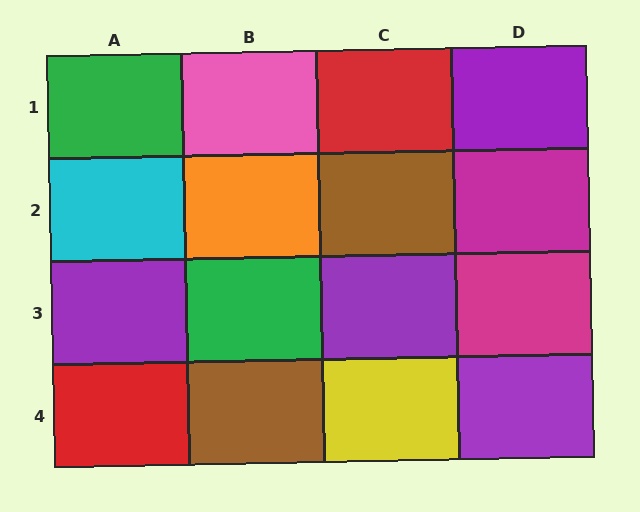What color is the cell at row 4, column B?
Brown.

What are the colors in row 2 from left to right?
Cyan, orange, brown, magenta.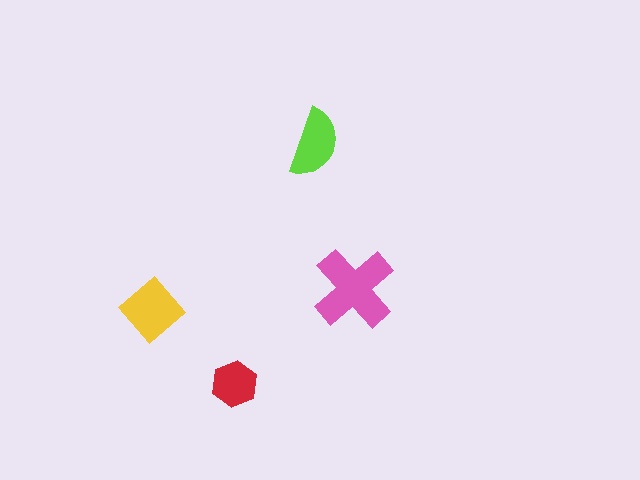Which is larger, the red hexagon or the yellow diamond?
The yellow diamond.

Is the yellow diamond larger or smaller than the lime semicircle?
Larger.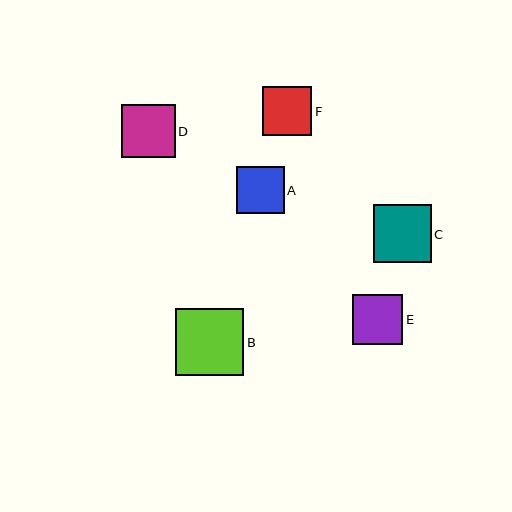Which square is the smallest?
Square A is the smallest with a size of approximately 48 pixels.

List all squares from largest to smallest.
From largest to smallest: B, C, D, E, F, A.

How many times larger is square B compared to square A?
Square B is approximately 1.4 times the size of square A.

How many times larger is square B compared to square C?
Square B is approximately 1.2 times the size of square C.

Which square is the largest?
Square B is the largest with a size of approximately 68 pixels.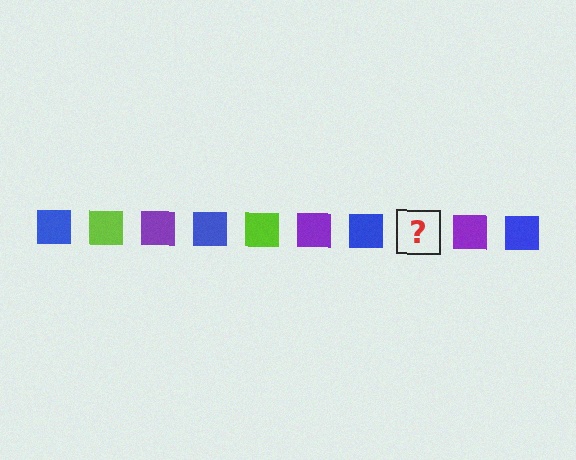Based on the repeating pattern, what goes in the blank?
The blank should be a lime square.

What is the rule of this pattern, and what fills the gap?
The rule is that the pattern cycles through blue, lime, purple squares. The gap should be filled with a lime square.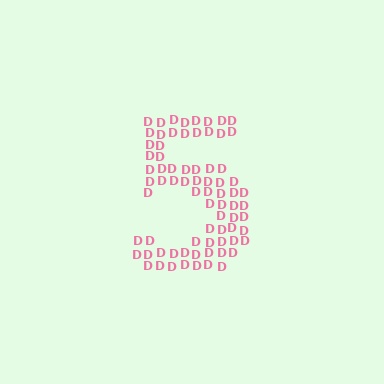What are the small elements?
The small elements are letter D's.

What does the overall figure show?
The overall figure shows the digit 5.